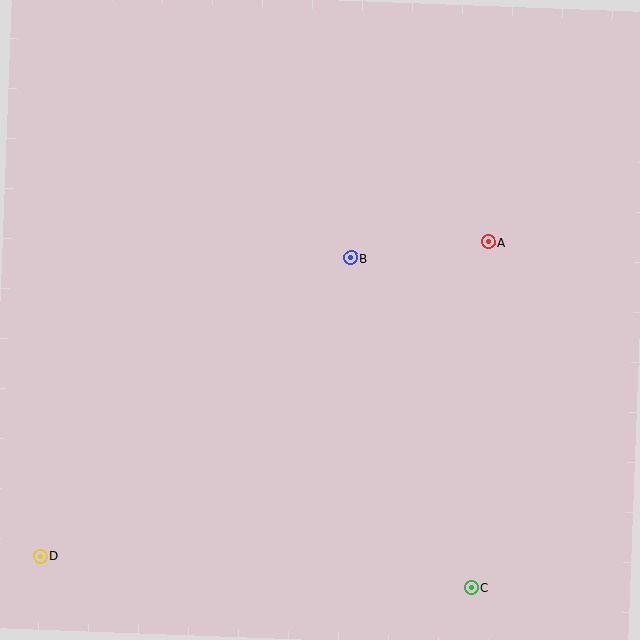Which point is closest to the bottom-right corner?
Point C is closest to the bottom-right corner.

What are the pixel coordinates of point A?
Point A is at (488, 242).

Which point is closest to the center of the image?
Point B at (351, 258) is closest to the center.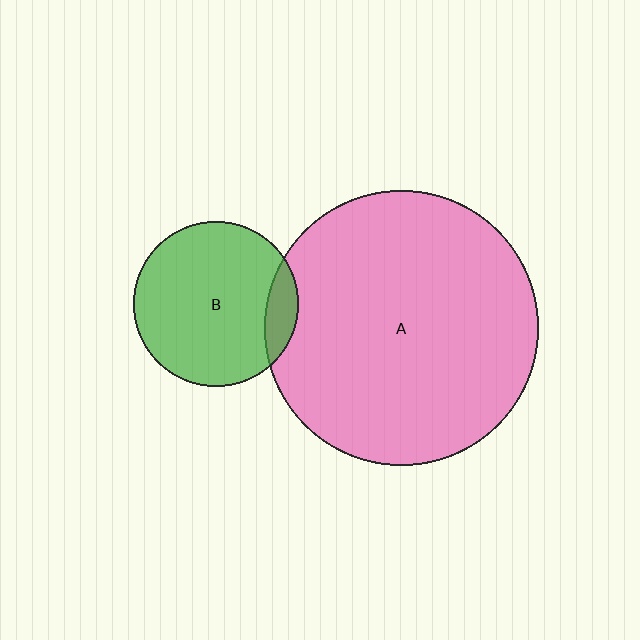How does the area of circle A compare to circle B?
Approximately 2.8 times.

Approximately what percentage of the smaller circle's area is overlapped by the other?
Approximately 10%.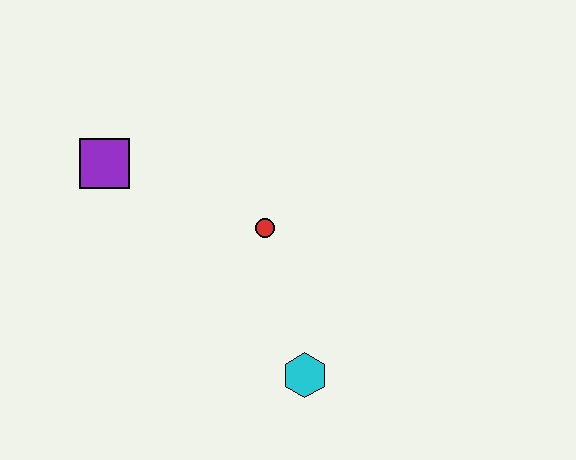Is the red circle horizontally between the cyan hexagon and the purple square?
Yes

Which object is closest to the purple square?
The red circle is closest to the purple square.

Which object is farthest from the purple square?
The cyan hexagon is farthest from the purple square.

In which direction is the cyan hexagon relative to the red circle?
The cyan hexagon is below the red circle.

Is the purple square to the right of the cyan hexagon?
No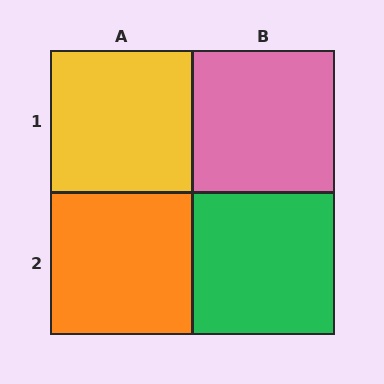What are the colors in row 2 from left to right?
Orange, green.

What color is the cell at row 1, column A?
Yellow.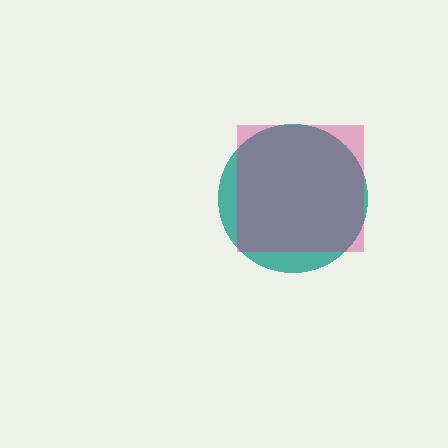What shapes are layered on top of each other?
The layered shapes are: a teal circle, a magenta square.